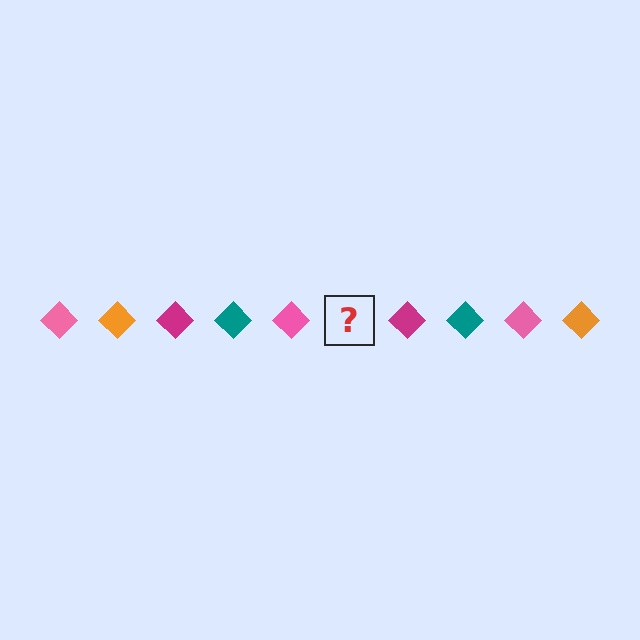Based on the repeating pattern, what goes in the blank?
The blank should be an orange diamond.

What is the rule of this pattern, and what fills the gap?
The rule is that the pattern cycles through pink, orange, magenta, teal diamonds. The gap should be filled with an orange diamond.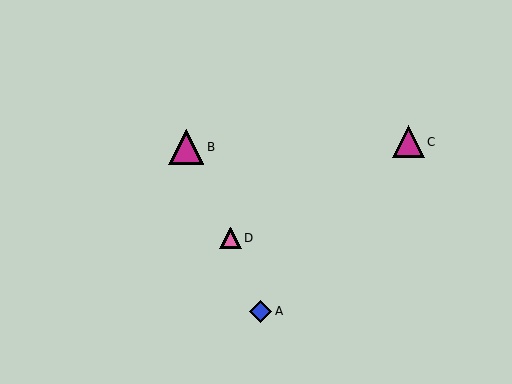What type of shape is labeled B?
Shape B is a magenta triangle.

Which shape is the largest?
The magenta triangle (labeled B) is the largest.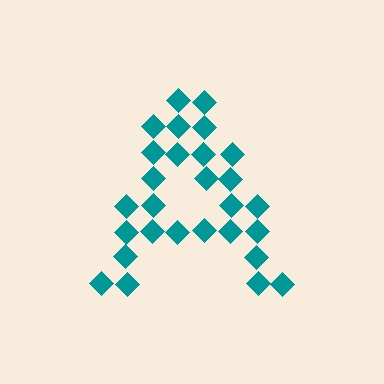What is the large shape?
The large shape is the letter A.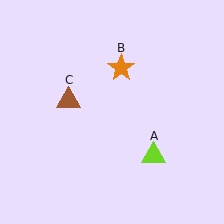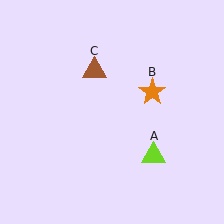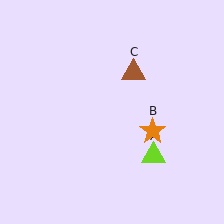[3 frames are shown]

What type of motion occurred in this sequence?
The orange star (object B), brown triangle (object C) rotated clockwise around the center of the scene.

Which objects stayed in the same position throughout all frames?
Lime triangle (object A) remained stationary.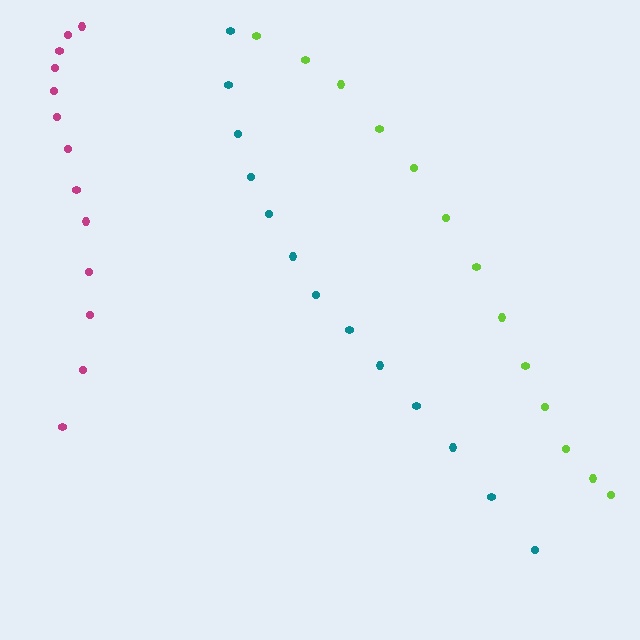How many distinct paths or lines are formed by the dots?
There are 3 distinct paths.